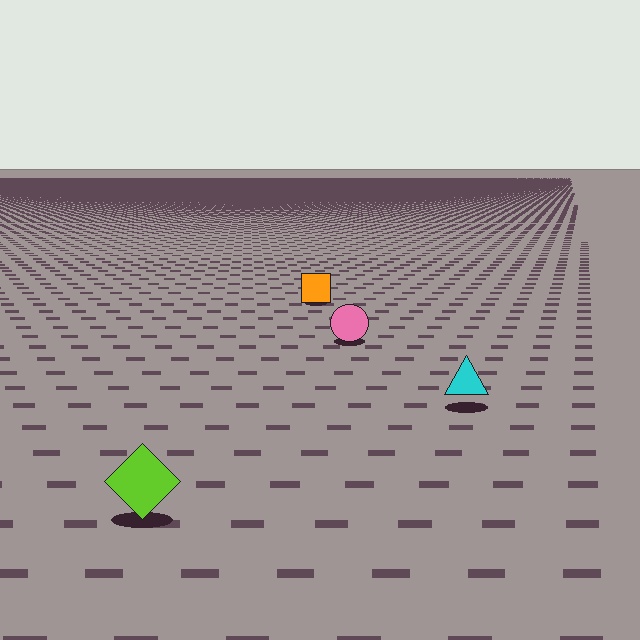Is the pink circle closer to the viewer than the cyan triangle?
No. The cyan triangle is closer — you can tell from the texture gradient: the ground texture is coarser near it.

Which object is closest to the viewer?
The lime diamond is closest. The texture marks near it are larger and more spread out.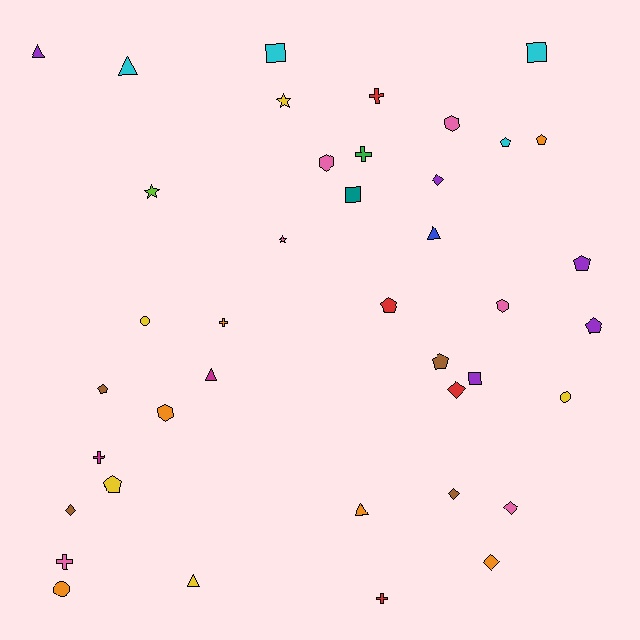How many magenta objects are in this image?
There are 2 magenta objects.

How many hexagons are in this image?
There are 4 hexagons.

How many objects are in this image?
There are 40 objects.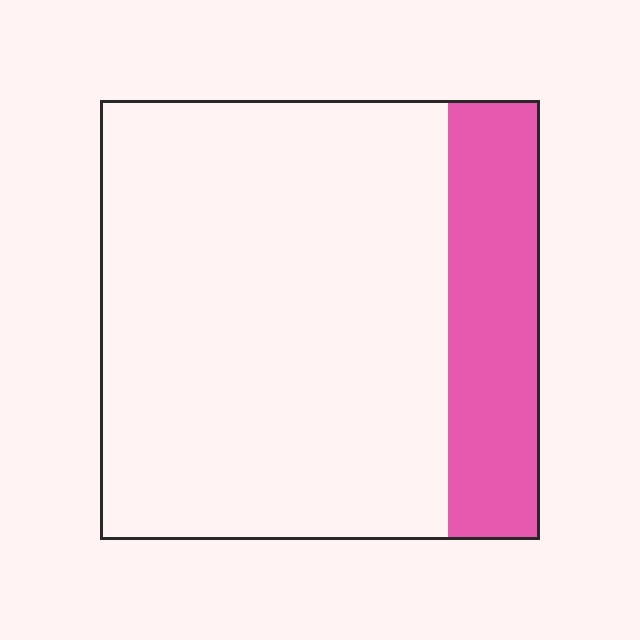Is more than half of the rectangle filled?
No.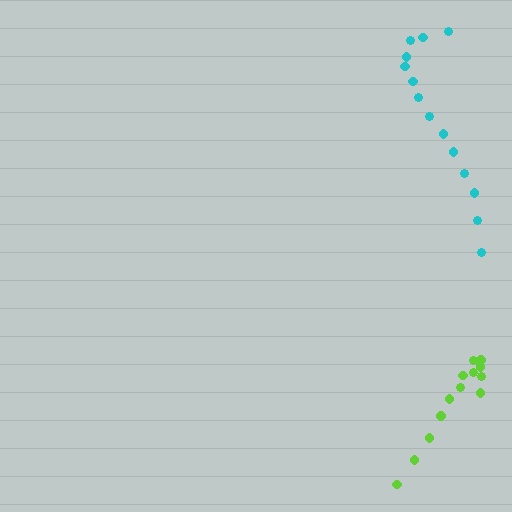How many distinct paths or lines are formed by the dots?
There are 2 distinct paths.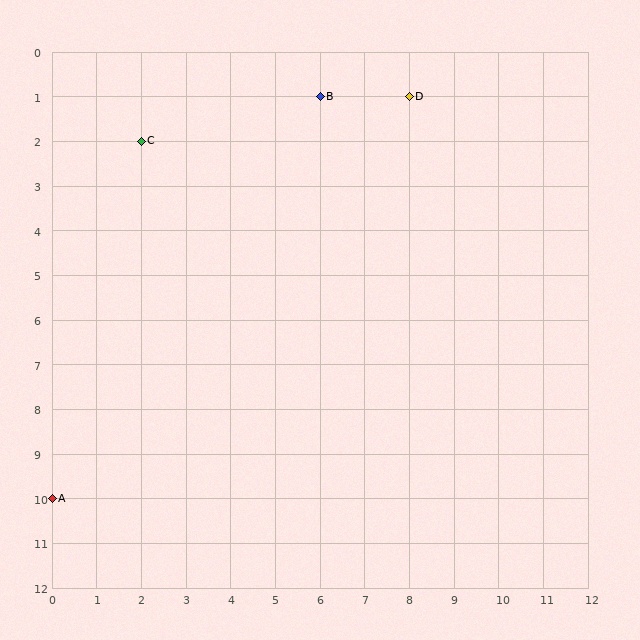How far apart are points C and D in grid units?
Points C and D are 6 columns and 1 row apart (about 6.1 grid units diagonally).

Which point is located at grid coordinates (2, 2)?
Point C is at (2, 2).